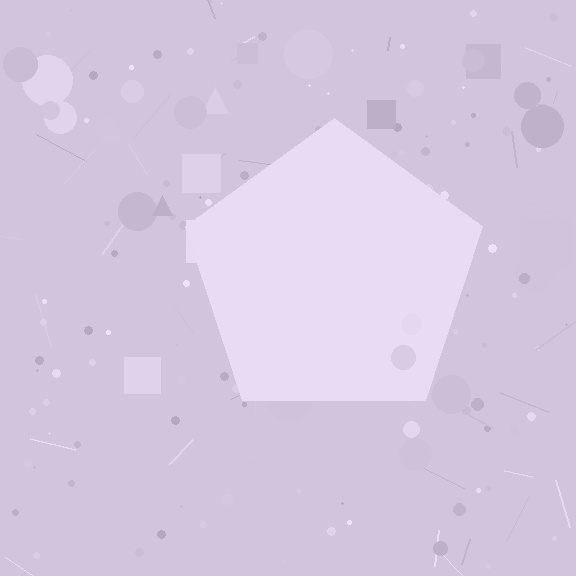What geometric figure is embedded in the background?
A pentagon is embedded in the background.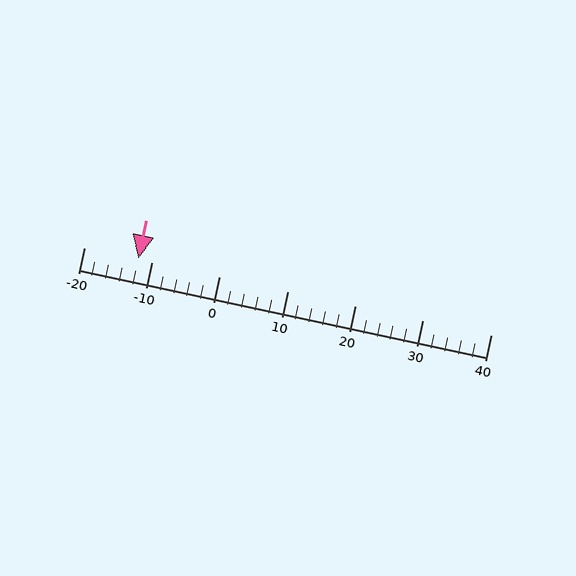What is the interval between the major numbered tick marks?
The major tick marks are spaced 10 units apart.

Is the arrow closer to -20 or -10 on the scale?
The arrow is closer to -10.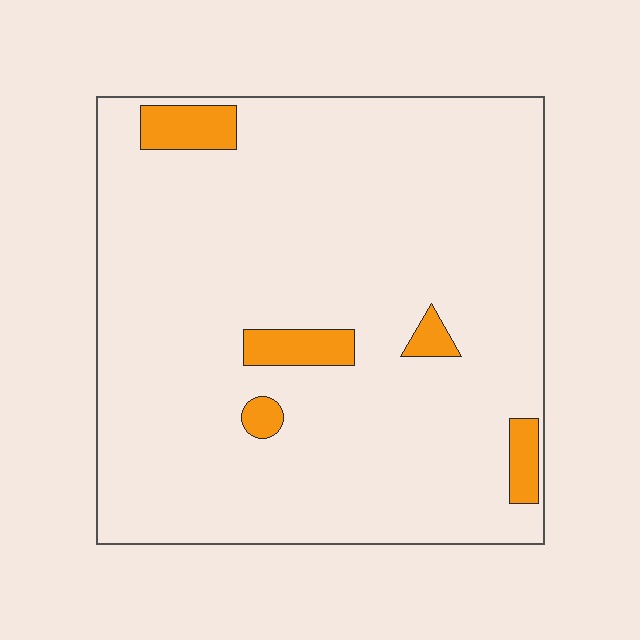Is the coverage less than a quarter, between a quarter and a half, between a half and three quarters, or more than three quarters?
Less than a quarter.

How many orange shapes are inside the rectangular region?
5.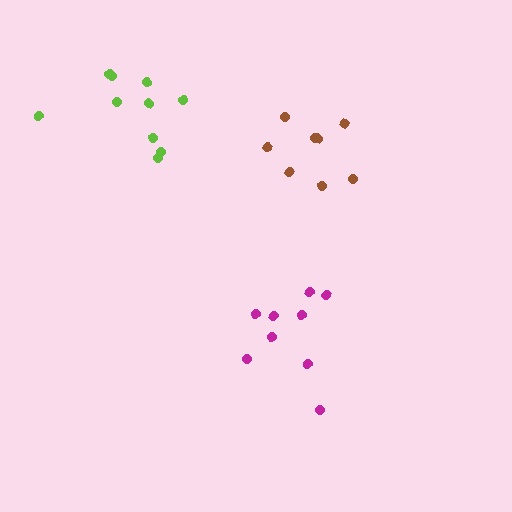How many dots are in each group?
Group 1: 8 dots, Group 2: 10 dots, Group 3: 9 dots (27 total).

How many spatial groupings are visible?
There are 3 spatial groupings.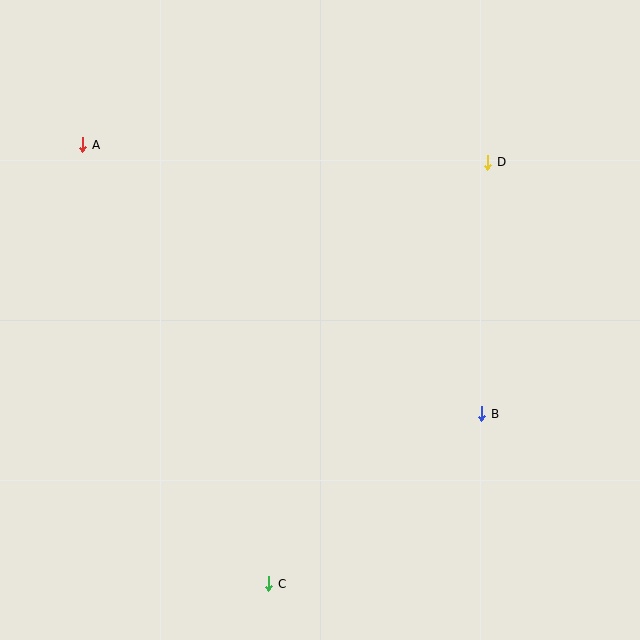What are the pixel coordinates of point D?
Point D is at (488, 162).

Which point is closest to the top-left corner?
Point A is closest to the top-left corner.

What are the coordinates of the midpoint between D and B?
The midpoint between D and B is at (485, 288).